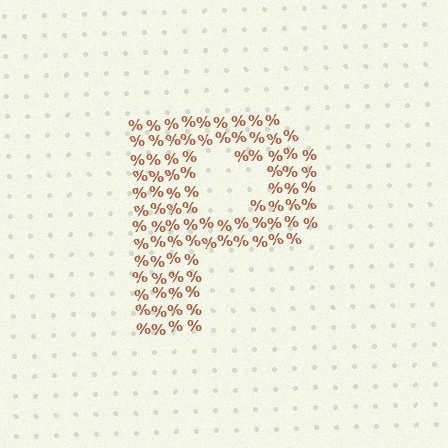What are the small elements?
The small elements are percent signs.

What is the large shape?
The large shape is the letter P.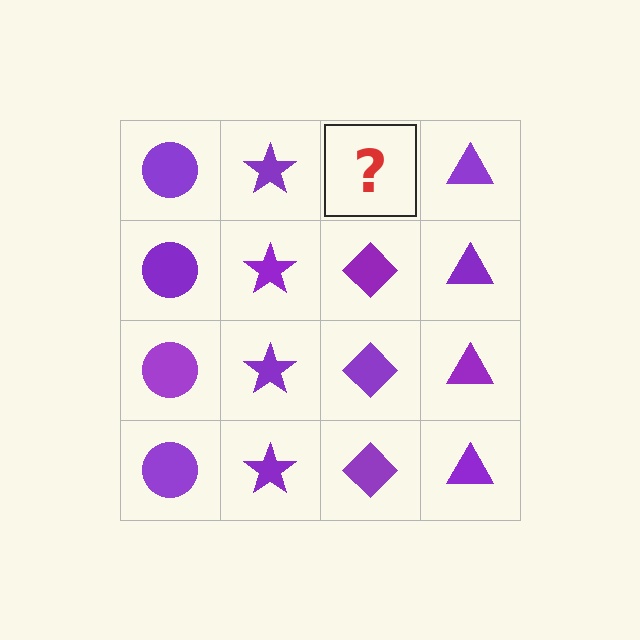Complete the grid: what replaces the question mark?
The question mark should be replaced with a purple diamond.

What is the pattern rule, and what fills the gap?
The rule is that each column has a consistent shape. The gap should be filled with a purple diamond.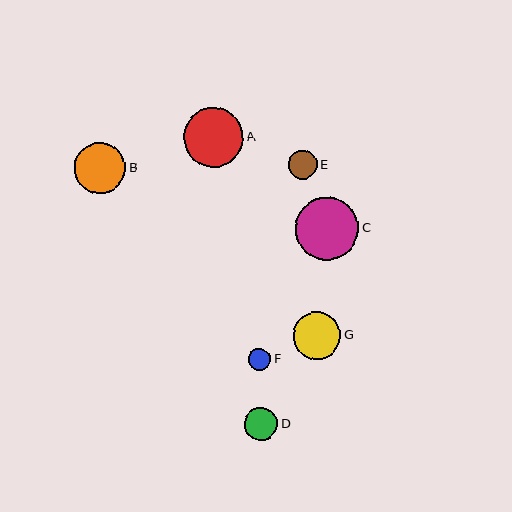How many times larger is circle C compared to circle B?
Circle C is approximately 1.2 times the size of circle B.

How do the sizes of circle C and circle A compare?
Circle C and circle A are approximately the same size.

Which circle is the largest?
Circle C is the largest with a size of approximately 63 pixels.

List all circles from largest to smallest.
From largest to smallest: C, A, B, G, D, E, F.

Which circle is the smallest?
Circle F is the smallest with a size of approximately 22 pixels.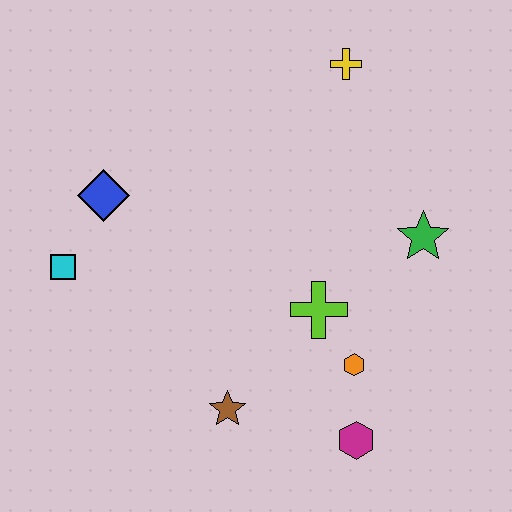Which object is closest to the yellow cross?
The green star is closest to the yellow cross.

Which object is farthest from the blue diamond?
The magenta hexagon is farthest from the blue diamond.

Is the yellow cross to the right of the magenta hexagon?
No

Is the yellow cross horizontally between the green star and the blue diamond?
Yes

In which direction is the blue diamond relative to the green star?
The blue diamond is to the left of the green star.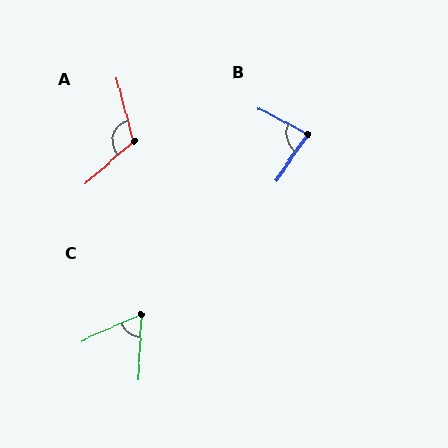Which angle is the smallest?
C, at approximately 63 degrees.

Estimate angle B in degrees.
Approximately 83 degrees.